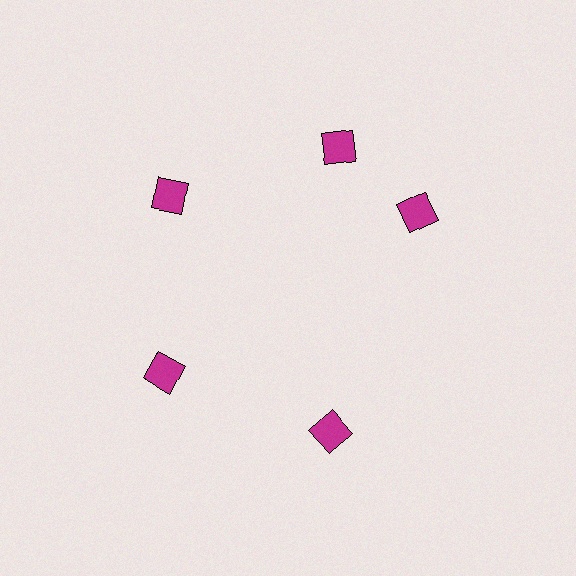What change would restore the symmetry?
The symmetry would be restored by rotating it back into even spacing with its neighbors so that all 5 diamonds sit at equal angles and equal distance from the center.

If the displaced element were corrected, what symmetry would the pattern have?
It would have 5-fold rotational symmetry — the pattern would map onto itself every 72 degrees.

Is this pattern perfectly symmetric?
No. The 5 magenta diamonds are arranged in a ring, but one element near the 3 o'clock position is rotated out of alignment along the ring, breaking the 5-fold rotational symmetry.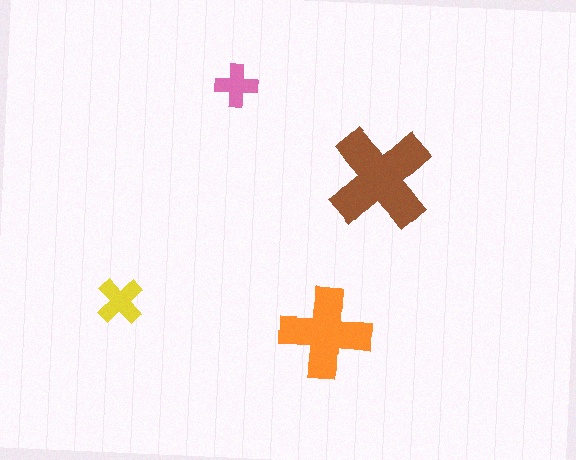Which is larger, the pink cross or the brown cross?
The brown one.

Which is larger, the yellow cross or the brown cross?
The brown one.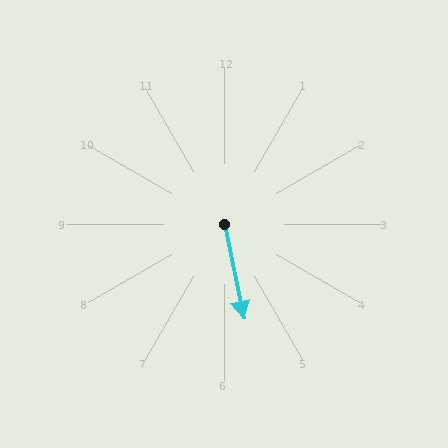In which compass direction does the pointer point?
South.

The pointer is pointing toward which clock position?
Roughly 6 o'clock.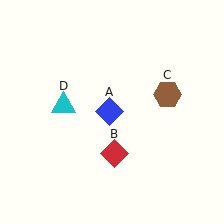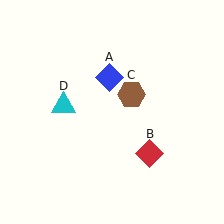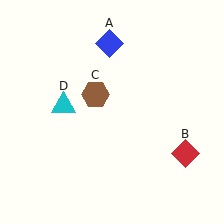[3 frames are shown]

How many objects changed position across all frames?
3 objects changed position: blue diamond (object A), red diamond (object B), brown hexagon (object C).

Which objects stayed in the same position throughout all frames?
Cyan triangle (object D) remained stationary.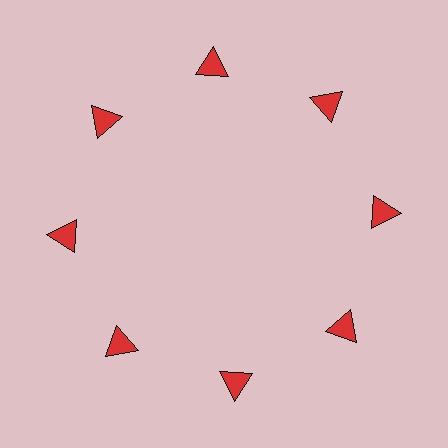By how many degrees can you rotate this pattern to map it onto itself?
The pattern maps onto itself every 45 degrees of rotation.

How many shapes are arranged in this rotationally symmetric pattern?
There are 8 shapes, arranged in 8 groups of 1.